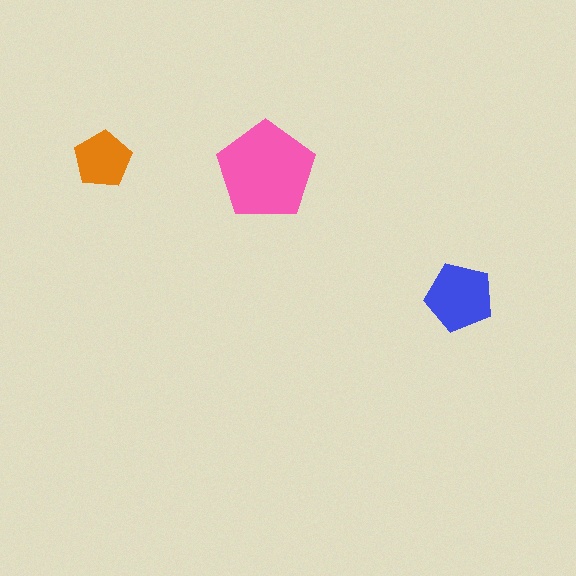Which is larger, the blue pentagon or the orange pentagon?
The blue one.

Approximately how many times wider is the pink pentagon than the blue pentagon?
About 1.5 times wider.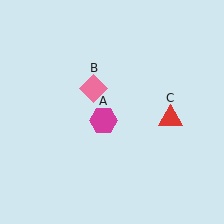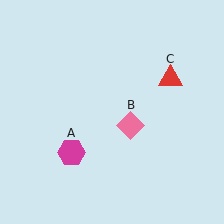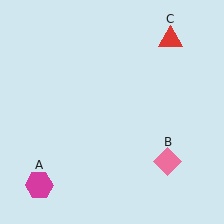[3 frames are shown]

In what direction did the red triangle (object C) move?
The red triangle (object C) moved up.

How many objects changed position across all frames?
3 objects changed position: magenta hexagon (object A), pink diamond (object B), red triangle (object C).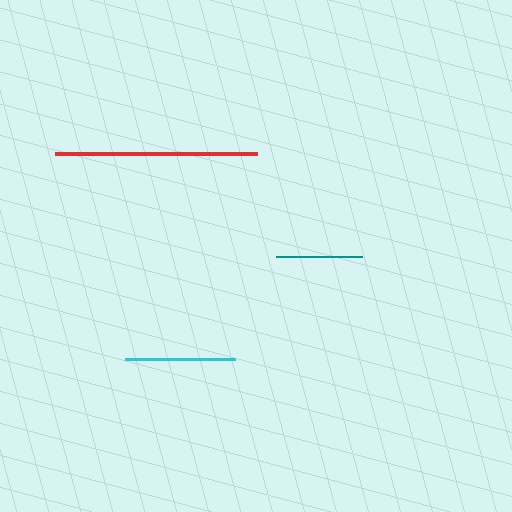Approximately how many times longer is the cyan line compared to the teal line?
The cyan line is approximately 1.3 times the length of the teal line.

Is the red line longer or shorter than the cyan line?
The red line is longer than the cyan line.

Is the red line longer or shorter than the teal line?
The red line is longer than the teal line.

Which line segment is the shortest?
The teal line is the shortest at approximately 86 pixels.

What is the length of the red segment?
The red segment is approximately 202 pixels long.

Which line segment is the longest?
The red line is the longest at approximately 202 pixels.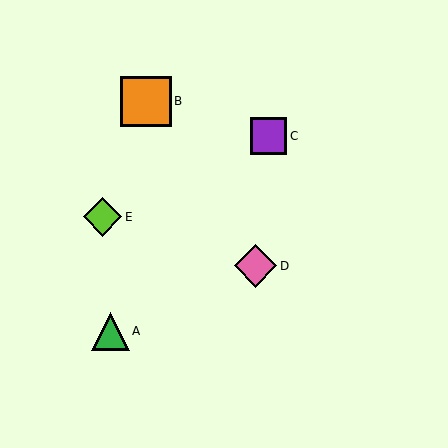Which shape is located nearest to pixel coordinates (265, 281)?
The pink diamond (labeled D) at (256, 266) is nearest to that location.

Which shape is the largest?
The orange square (labeled B) is the largest.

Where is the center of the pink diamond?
The center of the pink diamond is at (256, 266).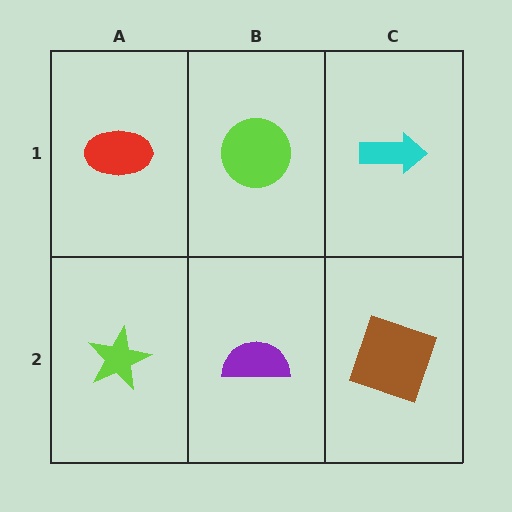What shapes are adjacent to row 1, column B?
A purple semicircle (row 2, column B), a red ellipse (row 1, column A), a cyan arrow (row 1, column C).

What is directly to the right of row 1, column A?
A lime circle.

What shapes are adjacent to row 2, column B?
A lime circle (row 1, column B), a lime star (row 2, column A), a brown square (row 2, column C).